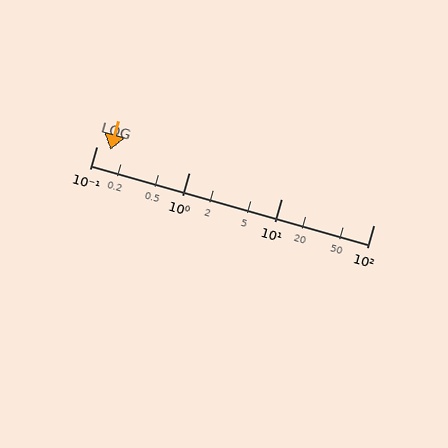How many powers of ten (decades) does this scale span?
The scale spans 3 decades, from 0.1 to 100.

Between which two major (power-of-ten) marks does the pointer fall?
The pointer is between 0.1 and 1.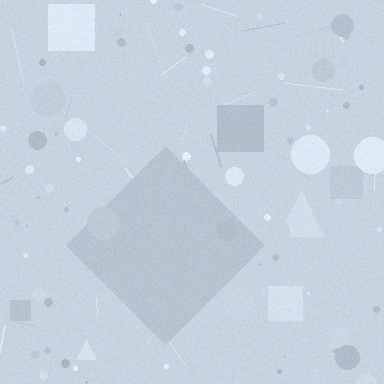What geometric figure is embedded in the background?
A diamond is embedded in the background.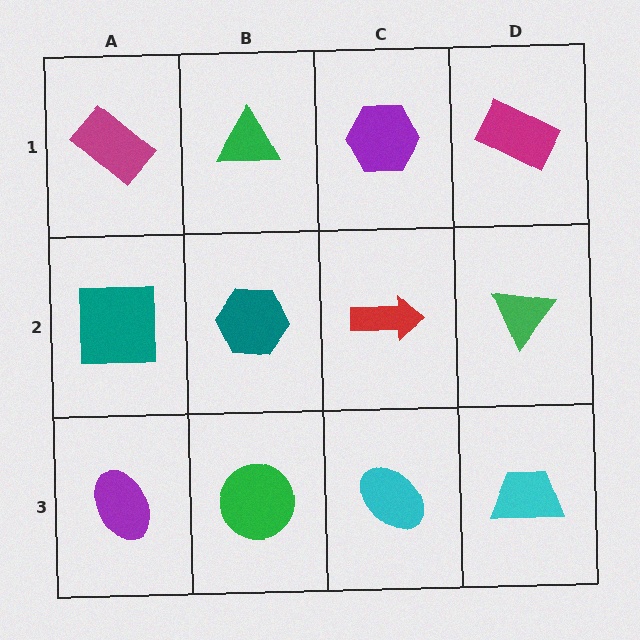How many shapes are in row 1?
4 shapes.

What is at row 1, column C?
A purple hexagon.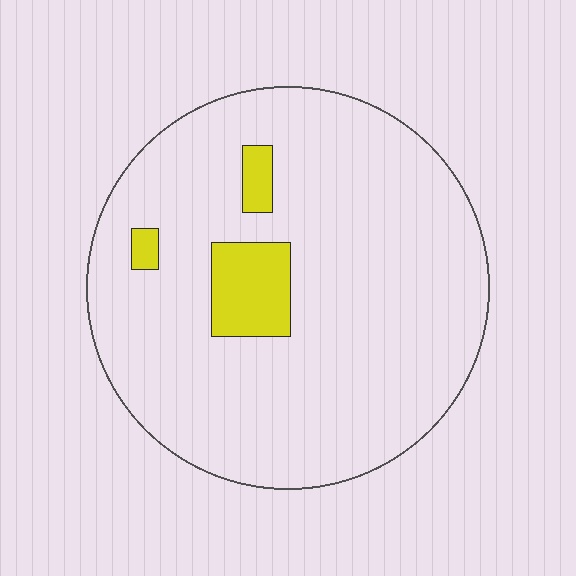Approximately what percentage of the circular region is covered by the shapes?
Approximately 10%.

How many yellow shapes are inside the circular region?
3.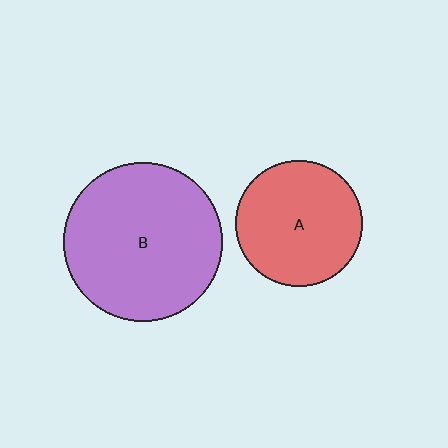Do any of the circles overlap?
No, none of the circles overlap.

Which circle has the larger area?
Circle B (purple).